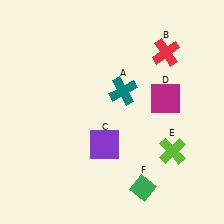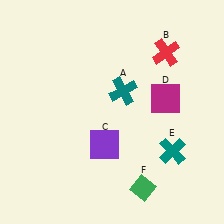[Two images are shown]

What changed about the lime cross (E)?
In Image 1, E is lime. In Image 2, it changed to teal.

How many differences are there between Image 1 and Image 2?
There is 1 difference between the two images.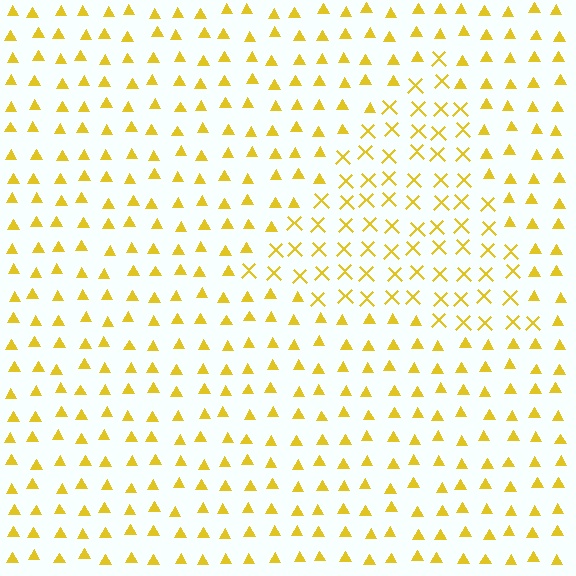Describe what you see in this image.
The image is filled with small yellow elements arranged in a uniform grid. A triangle-shaped region contains X marks, while the surrounding area contains triangles. The boundary is defined purely by the change in element shape.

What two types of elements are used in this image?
The image uses X marks inside the triangle region and triangles outside it.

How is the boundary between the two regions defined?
The boundary is defined by a change in element shape: X marks inside vs. triangles outside. All elements share the same color and spacing.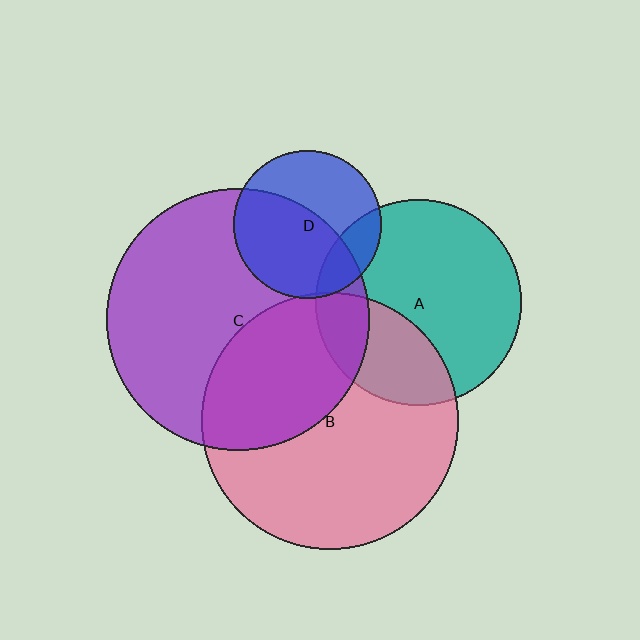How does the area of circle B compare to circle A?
Approximately 1.6 times.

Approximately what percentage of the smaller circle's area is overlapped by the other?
Approximately 5%.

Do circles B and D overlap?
Yes.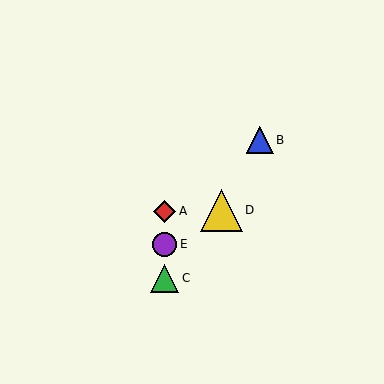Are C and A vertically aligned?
Yes, both are at x≈165.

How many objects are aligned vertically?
3 objects (A, C, E) are aligned vertically.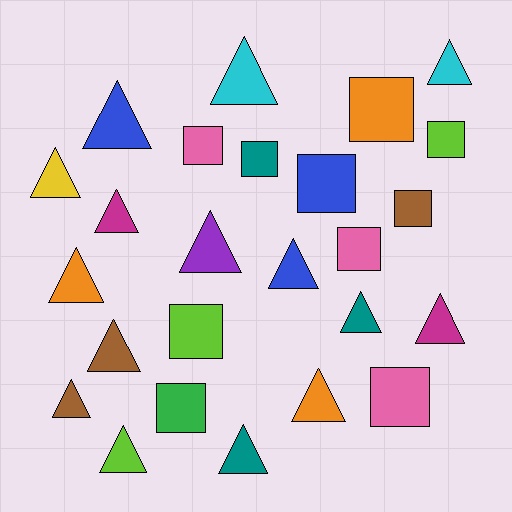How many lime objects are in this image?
There are 3 lime objects.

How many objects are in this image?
There are 25 objects.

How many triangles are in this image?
There are 15 triangles.